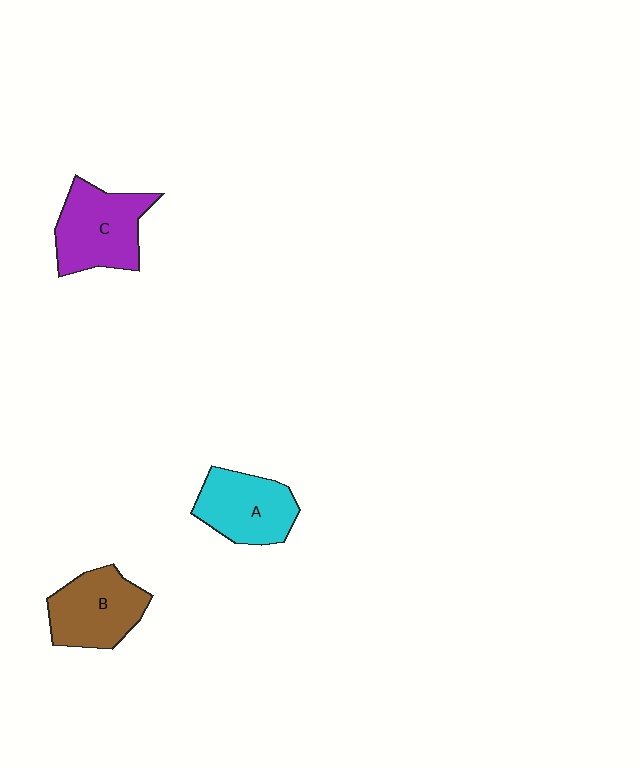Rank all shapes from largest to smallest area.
From largest to smallest: C (purple), B (brown), A (cyan).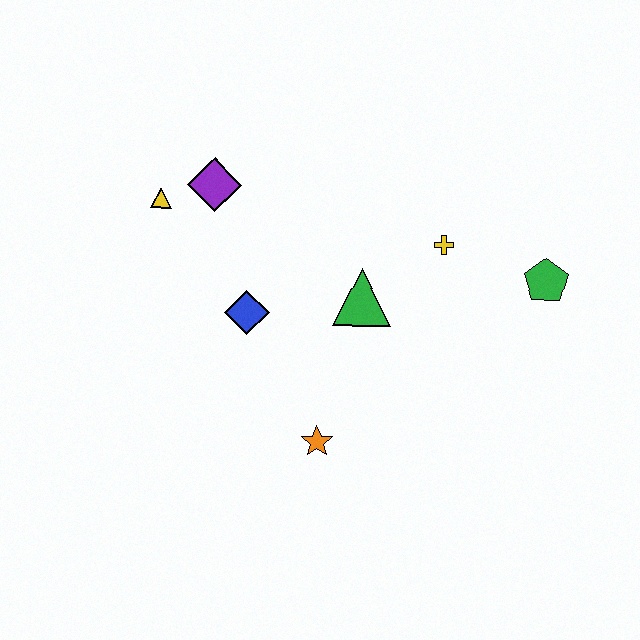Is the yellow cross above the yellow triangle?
No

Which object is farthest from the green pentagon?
The yellow triangle is farthest from the green pentagon.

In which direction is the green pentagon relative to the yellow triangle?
The green pentagon is to the right of the yellow triangle.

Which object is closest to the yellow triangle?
The purple diamond is closest to the yellow triangle.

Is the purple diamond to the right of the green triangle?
No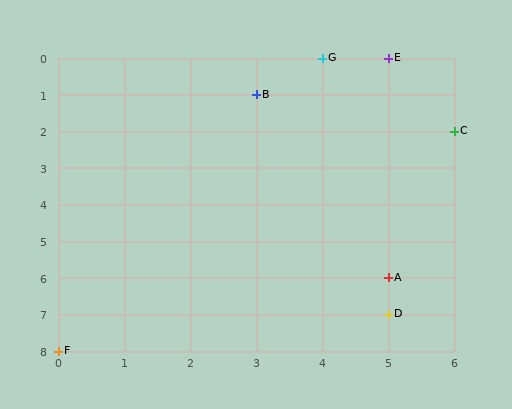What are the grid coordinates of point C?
Point C is at grid coordinates (6, 2).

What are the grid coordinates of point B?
Point B is at grid coordinates (3, 1).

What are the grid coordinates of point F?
Point F is at grid coordinates (0, 8).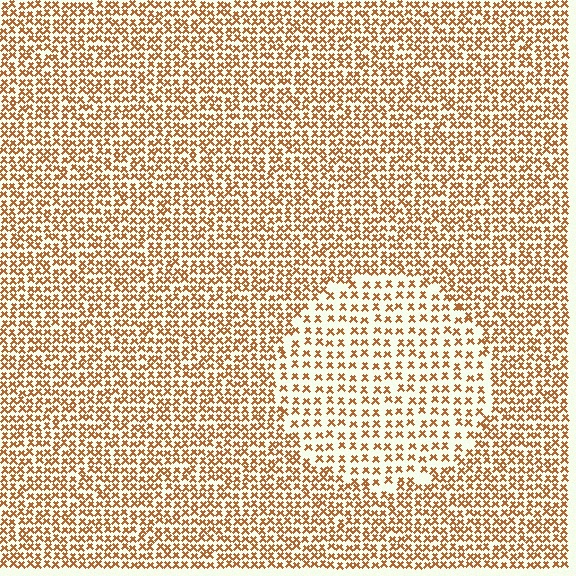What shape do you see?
I see a circle.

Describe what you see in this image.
The image contains small brown elements arranged at two different densities. A circle-shaped region is visible where the elements are less densely packed than the surrounding area.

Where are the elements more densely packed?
The elements are more densely packed outside the circle boundary.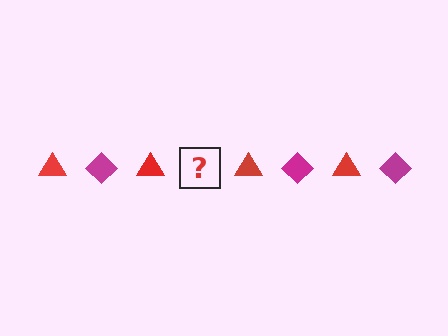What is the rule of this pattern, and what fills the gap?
The rule is that the pattern alternates between red triangle and magenta diamond. The gap should be filled with a magenta diamond.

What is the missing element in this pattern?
The missing element is a magenta diamond.